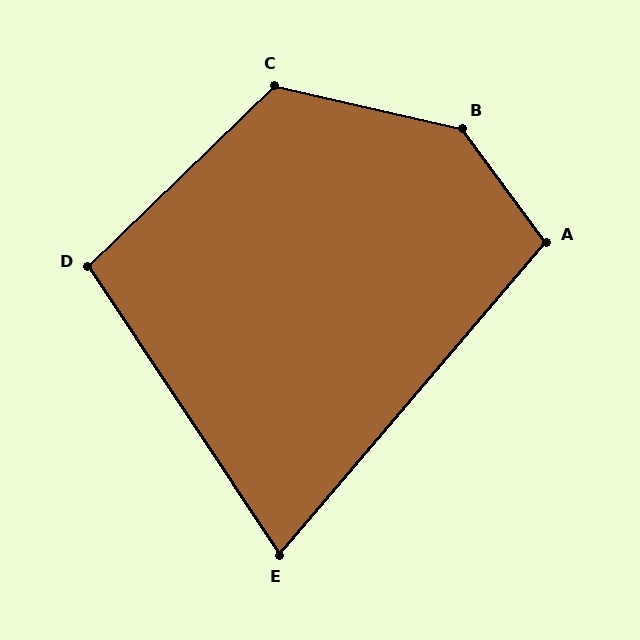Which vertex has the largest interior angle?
B, at approximately 139 degrees.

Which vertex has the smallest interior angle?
E, at approximately 74 degrees.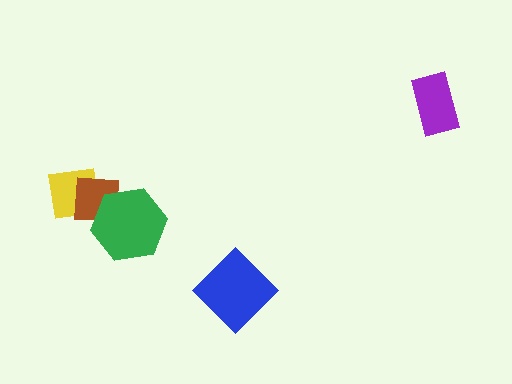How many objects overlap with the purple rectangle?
0 objects overlap with the purple rectangle.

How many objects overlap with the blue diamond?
0 objects overlap with the blue diamond.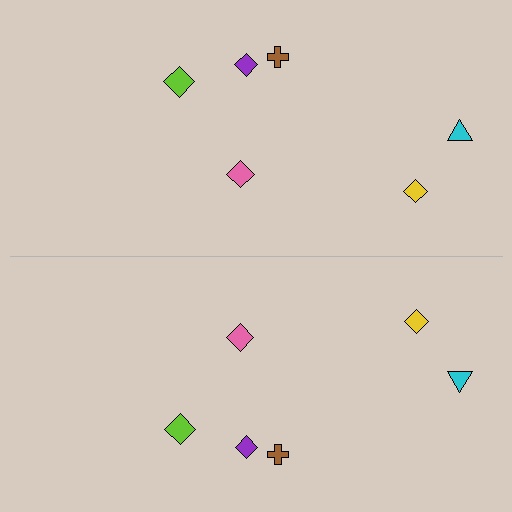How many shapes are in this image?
There are 12 shapes in this image.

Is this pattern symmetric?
Yes, this pattern has bilateral (reflection) symmetry.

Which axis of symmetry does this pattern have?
The pattern has a horizontal axis of symmetry running through the center of the image.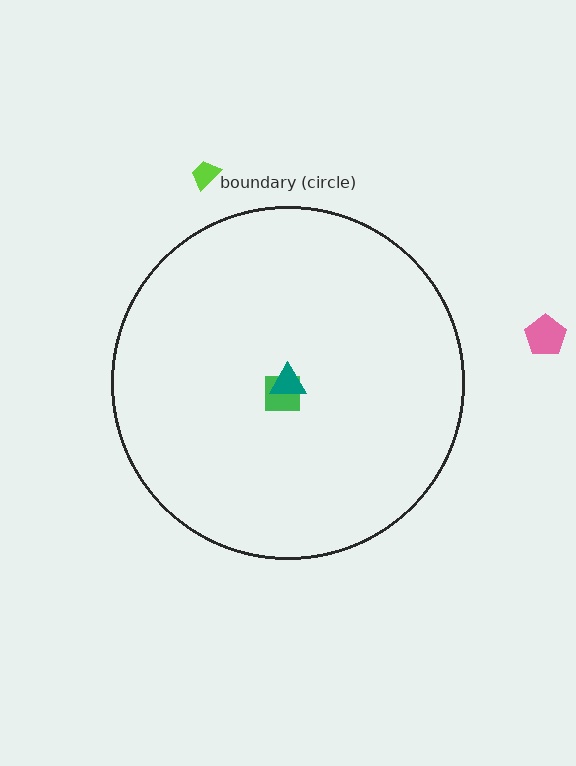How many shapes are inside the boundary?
2 inside, 2 outside.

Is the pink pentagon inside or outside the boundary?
Outside.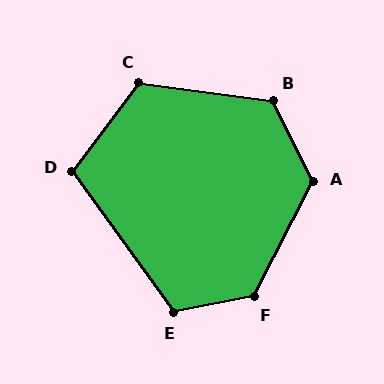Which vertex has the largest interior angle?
F, at approximately 128 degrees.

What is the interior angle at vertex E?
Approximately 115 degrees (obtuse).